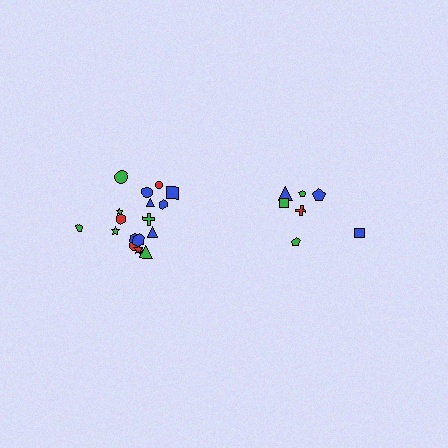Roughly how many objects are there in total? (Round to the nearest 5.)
Roughly 25 objects in total.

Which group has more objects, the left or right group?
The left group.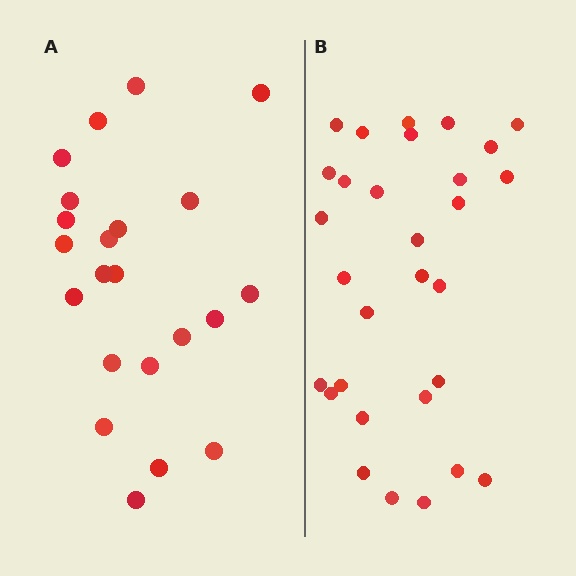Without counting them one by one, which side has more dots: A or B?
Region B (the right region) has more dots.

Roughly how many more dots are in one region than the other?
Region B has roughly 8 or so more dots than region A.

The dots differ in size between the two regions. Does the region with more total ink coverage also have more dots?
No. Region A has more total ink coverage because its dots are larger, but region B actually contains more individual dots. Total area can be misleading — the number of items is what matters here.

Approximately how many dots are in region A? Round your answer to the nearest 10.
About 20 dots. (The exact count is 22, which rounds to 20.)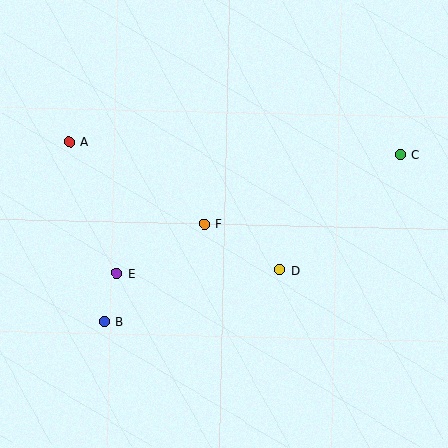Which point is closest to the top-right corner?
Point C is closest to the top-right corner.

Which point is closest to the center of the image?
Point F at (204, 224) is closest to the center.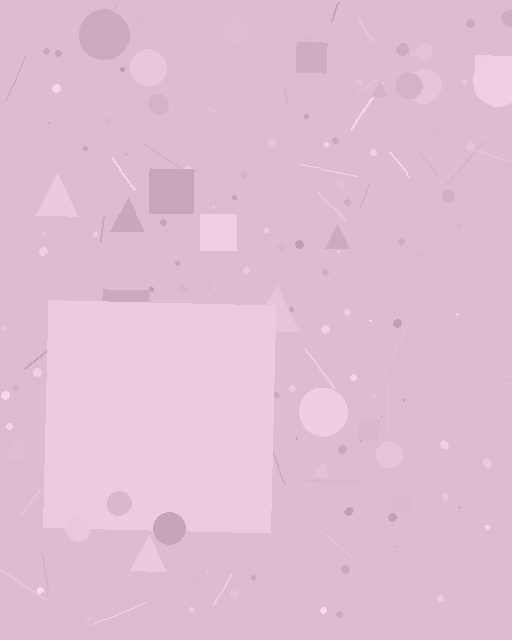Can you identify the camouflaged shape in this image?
The camouflaged shape is a square.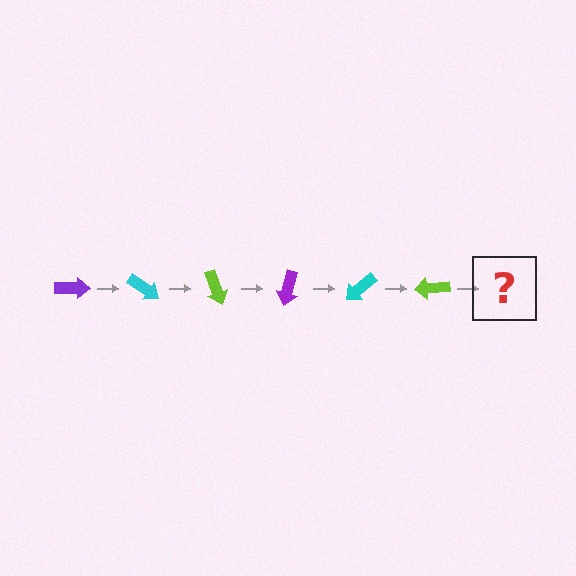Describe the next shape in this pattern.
It should be a purple arrow, rotated 210 degrees from the start.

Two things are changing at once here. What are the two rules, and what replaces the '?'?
The two rules are that it rotates 35 degrees each step and the color cycles through purple, cyan, and lime. The '?' should be a purple arrow, rotated 210 degrees from the start.